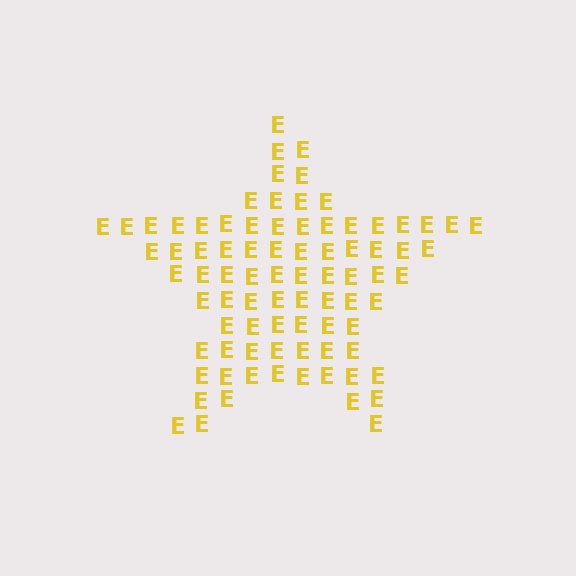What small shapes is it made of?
It is made of small letter E's.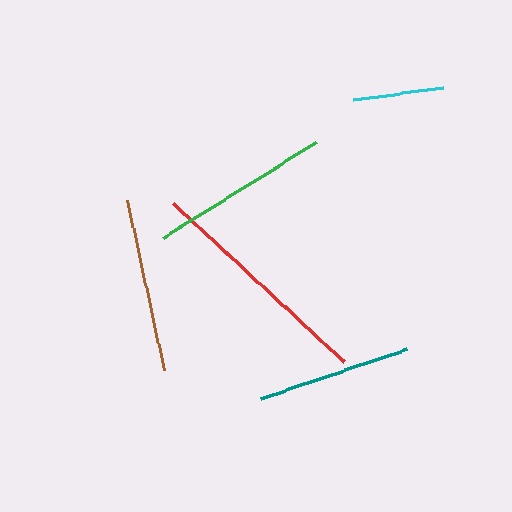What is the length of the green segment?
The green segment is approximately 181 pixels long.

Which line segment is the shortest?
The cyan line is the shortest at approximately 91 pixels.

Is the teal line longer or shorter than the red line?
The red line is longer than the teal line.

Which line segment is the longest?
The red line is the longest at approximately 233 pixels.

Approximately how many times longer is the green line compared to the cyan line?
The green line is approximately 2.0 times the length of the cyan line.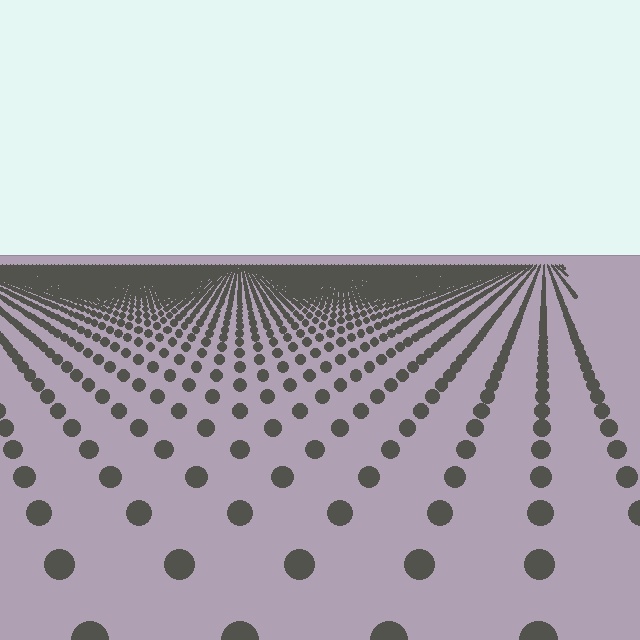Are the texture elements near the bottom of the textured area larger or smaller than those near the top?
Larger. Near the bottom, elements are closer to the viewer and appear at a bigger on-screen size.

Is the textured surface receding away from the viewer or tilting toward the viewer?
The surface is receding away from the viewer. Texture elements get smaller and denser toward the top.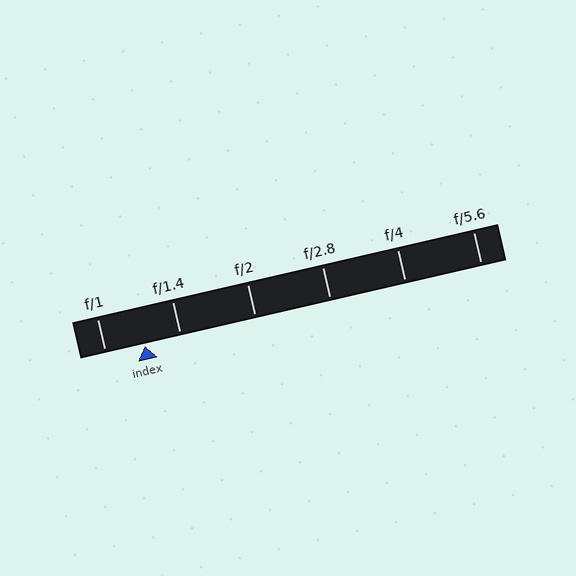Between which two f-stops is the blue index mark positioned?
The index mark is between f/1 and f/1.4.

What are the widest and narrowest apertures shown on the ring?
The widest aperture shown is f/1 and the narrowest is f/5.6.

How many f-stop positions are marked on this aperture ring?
There are 6 f-stop positions marked.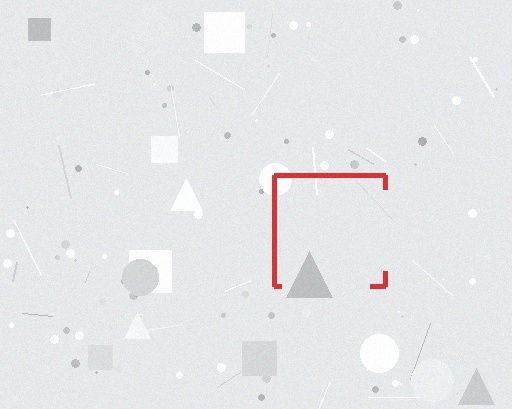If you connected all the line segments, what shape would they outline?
They would outline a square.